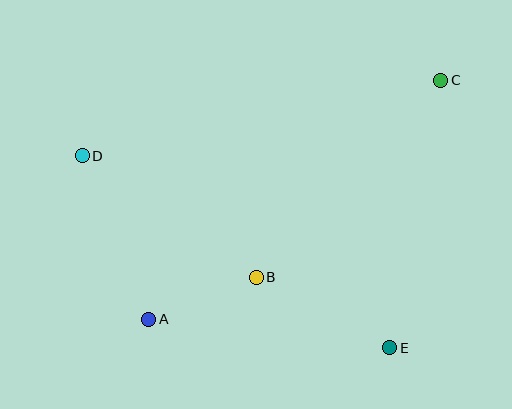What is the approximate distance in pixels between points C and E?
The distance between C and E is approximately 272 pixels.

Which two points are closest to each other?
Points A and B are closest to each other.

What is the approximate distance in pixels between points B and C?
The distance between B and C is approximately 270 pixels.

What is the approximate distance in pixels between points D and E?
The distance between D and E is approximately 362 pixels.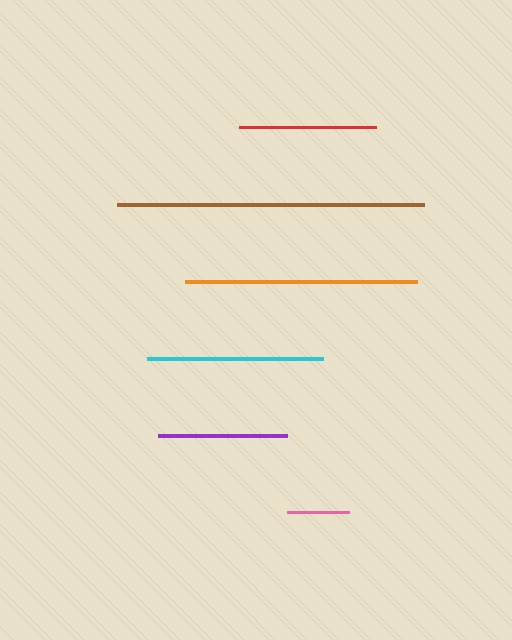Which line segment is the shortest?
The pink line is the shortest at approximately 63 pixels.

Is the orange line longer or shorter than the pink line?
The orange line is longer than the pink line.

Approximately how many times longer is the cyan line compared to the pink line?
The cyan line is approximately 2.8 times the length of the pink line.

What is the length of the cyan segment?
The cyan segment is approximately 176 pixels long.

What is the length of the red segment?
The red segment is approximately 137 pixels long.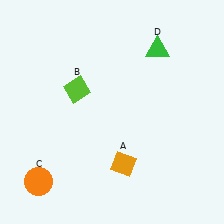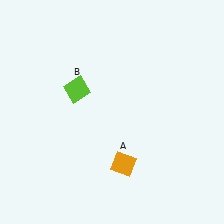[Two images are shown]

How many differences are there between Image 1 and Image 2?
There are 2 differences between the two images.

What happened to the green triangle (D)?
The green triangle (D) was removed in Image 2. It was in the top-right area of Image 1.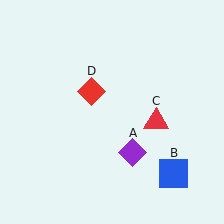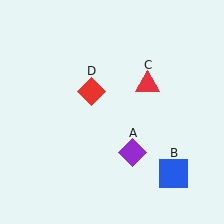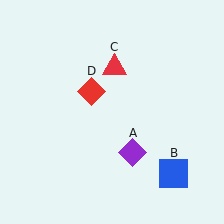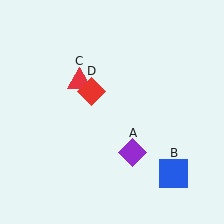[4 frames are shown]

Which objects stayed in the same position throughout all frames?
Purple diamond (object A) and blue square (object B) and red diamond (object D) remained stationary.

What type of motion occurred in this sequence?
The red triangle (object C) rotated counterclockwise around the center of the scene.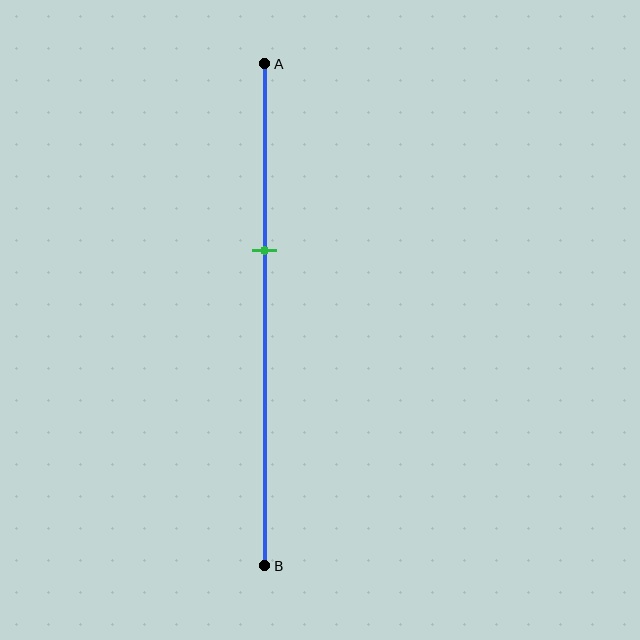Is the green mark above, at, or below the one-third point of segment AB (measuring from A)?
The green mark is below the one-third point of segment AB.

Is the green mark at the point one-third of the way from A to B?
No, the mark is at about 35% from A, not at the 33% one-third point.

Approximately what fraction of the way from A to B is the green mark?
The green mark is approximately 35% of the way from A to B.